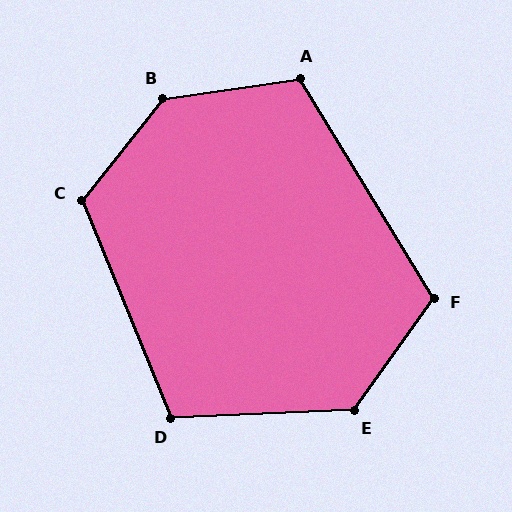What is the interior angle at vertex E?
Approximately 128 degrees (obtuse).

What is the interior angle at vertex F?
Approximately 113 degrees (obtuse).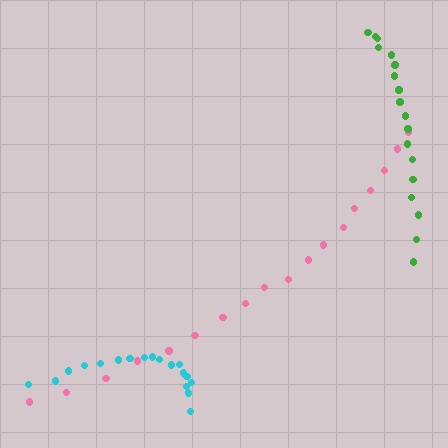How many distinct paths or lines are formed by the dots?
There are 3 distinct paths.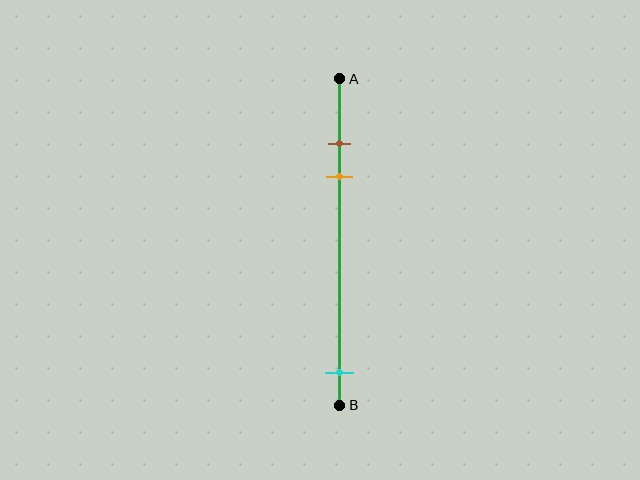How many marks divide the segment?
There are 3 marks dividing the segment.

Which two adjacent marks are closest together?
The brown and orange marks are the closest adjacent pair.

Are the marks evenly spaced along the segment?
No, the marks are not evenly spaced.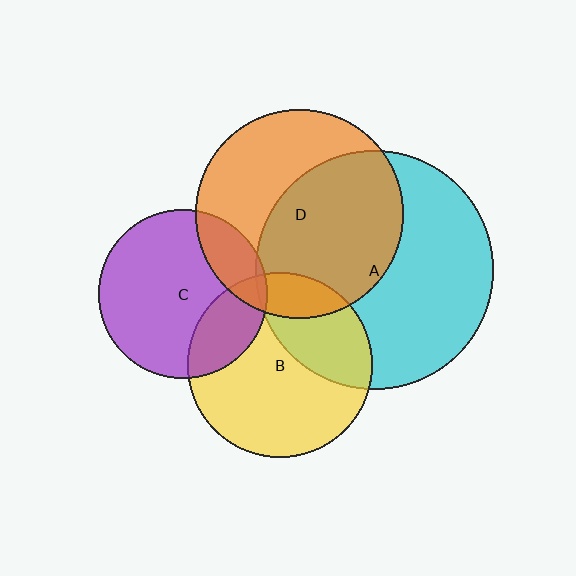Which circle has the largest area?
Circle A (cyan).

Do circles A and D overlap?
Yes.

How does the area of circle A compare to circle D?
Approximately 1.3 times.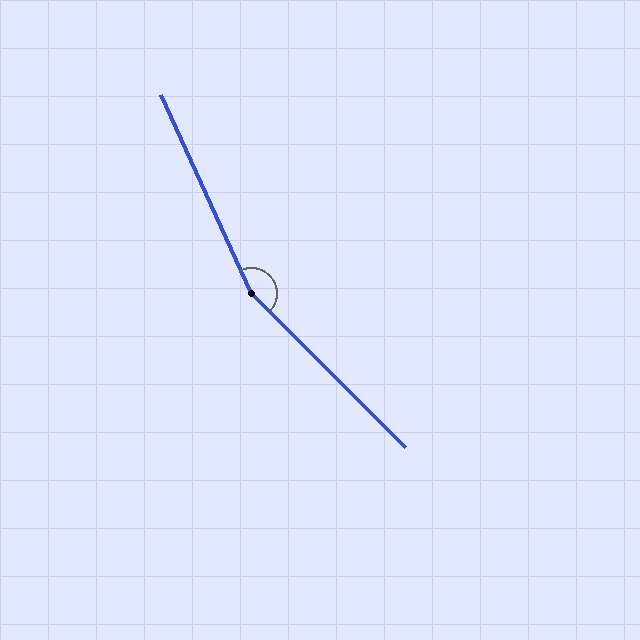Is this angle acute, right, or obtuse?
It is obtuse.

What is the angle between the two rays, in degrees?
Approximately 159 degrees.